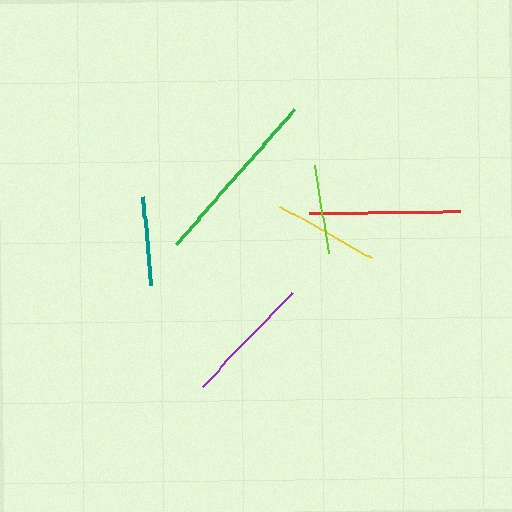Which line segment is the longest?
The green line is the longest at approximately 179 pixels.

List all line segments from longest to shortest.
From longest to shortest: green, red, purple, yellow, lime, teal.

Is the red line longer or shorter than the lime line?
The red line is longer than the lime line.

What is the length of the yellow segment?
The yellow segment is approximately 105 pixels long.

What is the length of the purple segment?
The purple segment is approximately 130 pixels long.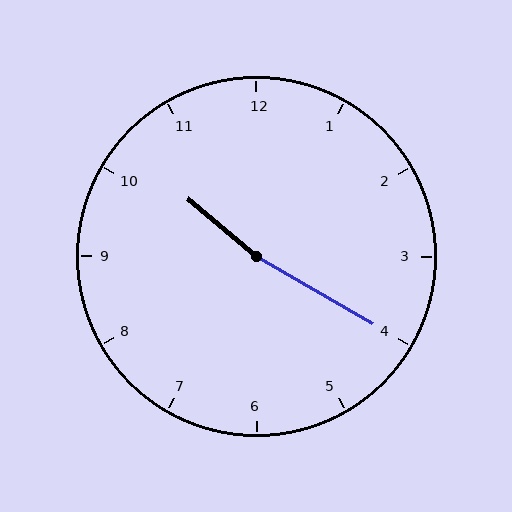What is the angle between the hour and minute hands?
Approximately 170 degrees.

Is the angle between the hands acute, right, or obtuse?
It is obtuse.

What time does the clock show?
10:20.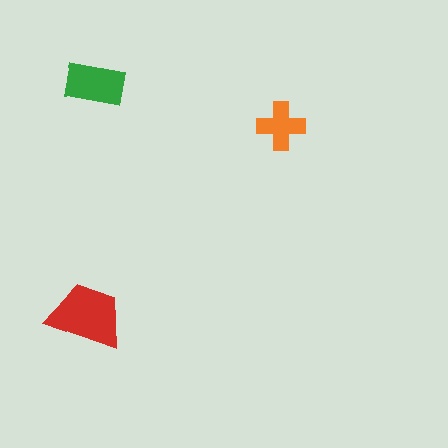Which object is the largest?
The red trapezoid.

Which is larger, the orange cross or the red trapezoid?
The red trapezoid.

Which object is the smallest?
The orange cross.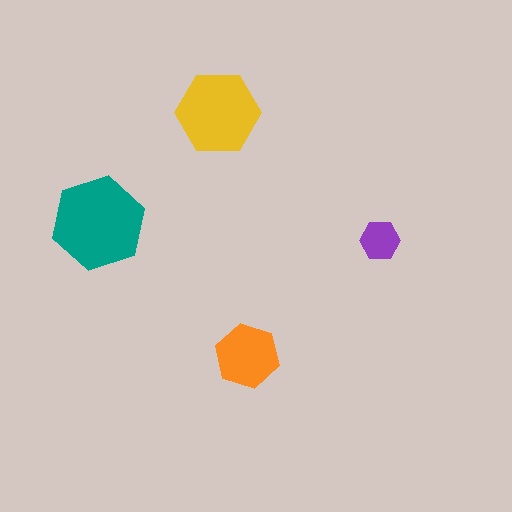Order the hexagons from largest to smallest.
the teal one, the yellow one, the orange one, the purple one.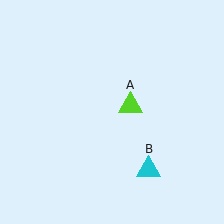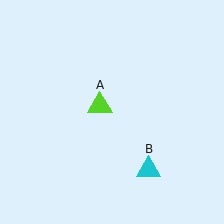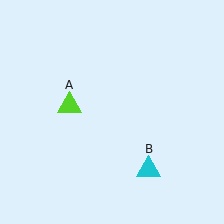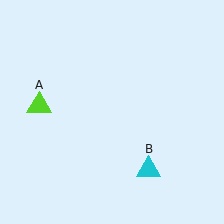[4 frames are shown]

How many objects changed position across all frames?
1 object changed position: lime triangle (object A).